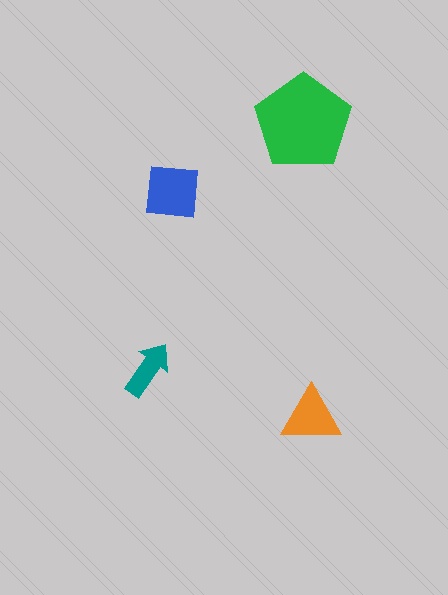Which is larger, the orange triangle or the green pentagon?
The green pentagon.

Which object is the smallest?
The teal arrow.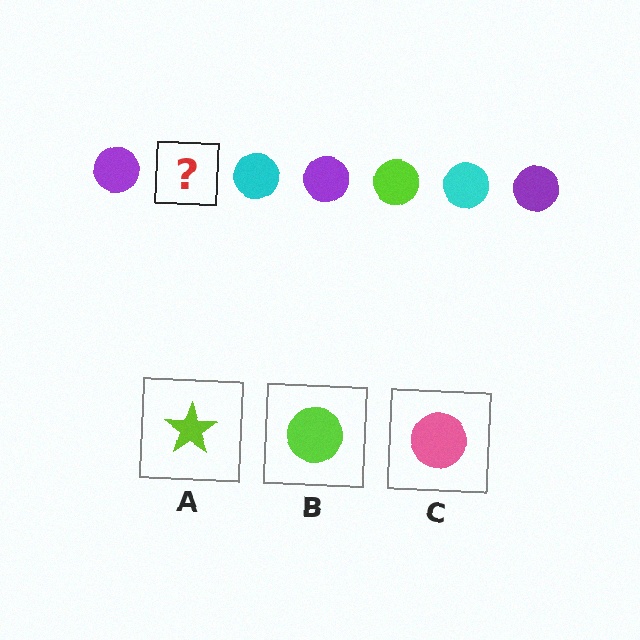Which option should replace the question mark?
Option B.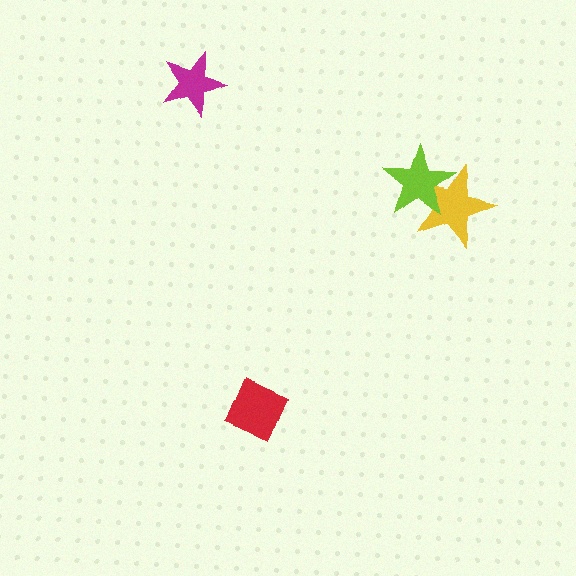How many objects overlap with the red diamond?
0 objects overlap with the red diamond.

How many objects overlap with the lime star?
1 object overlaps with the lime star.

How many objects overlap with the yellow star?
1 object overlaps with the yellow star.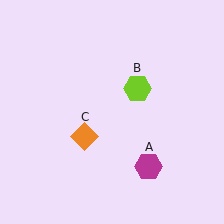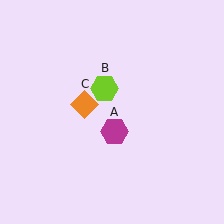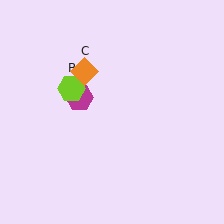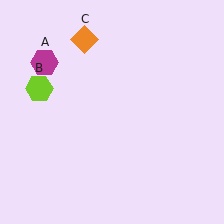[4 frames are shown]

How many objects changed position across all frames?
3 objects changed position: magenta hexagon (object A), lime hexagon (object B), orange diamond (object C).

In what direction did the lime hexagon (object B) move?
The lime hexagon (object B) moved left.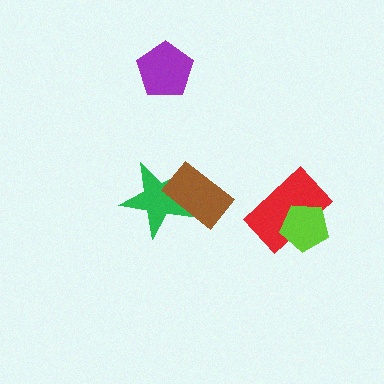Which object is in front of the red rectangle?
The lime pentagon is in front of the red rectangle.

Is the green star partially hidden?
Yes, it is partially covered by another shape.